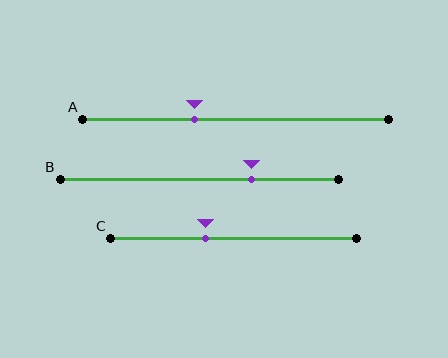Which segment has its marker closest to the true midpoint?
Segment C has its marker closest to the true midpoint.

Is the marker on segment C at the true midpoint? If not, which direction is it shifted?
No, the marker on segment C is shifted to the left by about 11% of the segment length.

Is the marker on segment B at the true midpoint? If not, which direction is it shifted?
No, the marker on segment B is shifted to the right by about 19% of the segment length.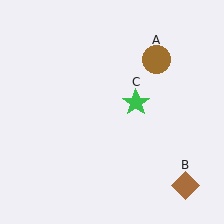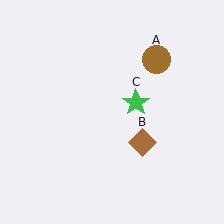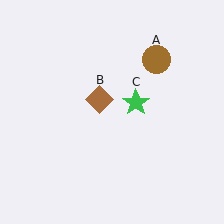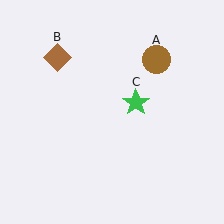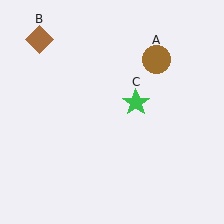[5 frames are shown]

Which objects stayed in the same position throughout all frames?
Brown circle (object A) and green star (object C) remained stationary.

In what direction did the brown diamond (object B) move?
The brown diamond (object B) moved up and to the left.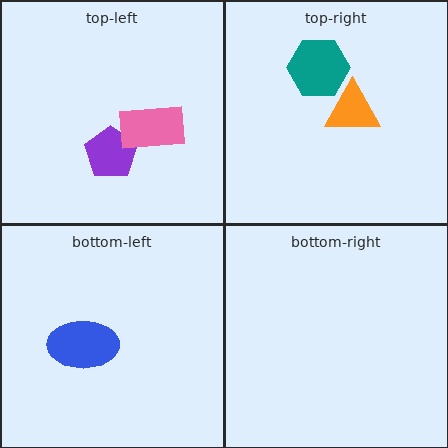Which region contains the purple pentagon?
The top-left region.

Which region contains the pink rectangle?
The top-left region.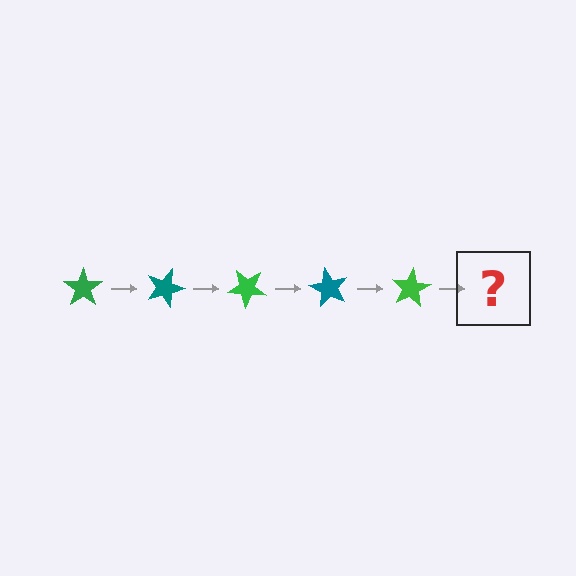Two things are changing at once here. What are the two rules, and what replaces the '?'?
The two rules are that it rotates 20 degrees each step and the color cycles through green and teal. The '?' should be a teal star, rotated 100 degrees from the start.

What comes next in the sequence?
The next element should be a teal star, rotated 100 degrees from the start.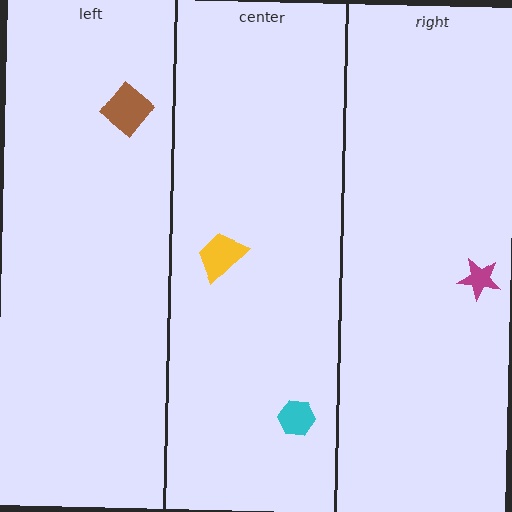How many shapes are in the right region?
1.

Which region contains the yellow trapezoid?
The center region.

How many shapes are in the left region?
1.